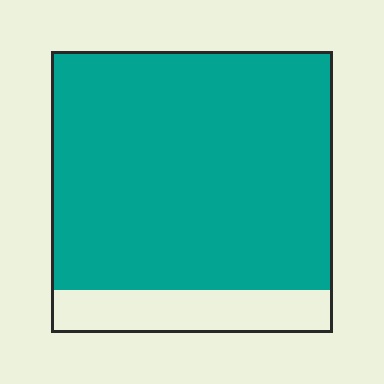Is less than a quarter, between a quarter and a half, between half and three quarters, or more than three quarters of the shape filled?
More than three quarters.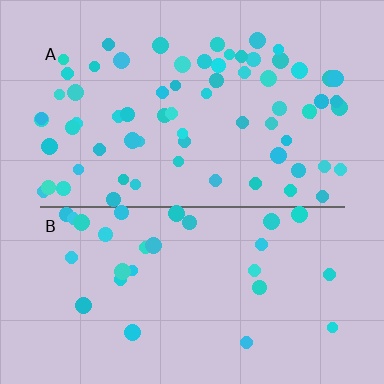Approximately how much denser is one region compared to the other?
Approximately 2.3× — region A over region B.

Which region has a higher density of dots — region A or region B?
A (the top).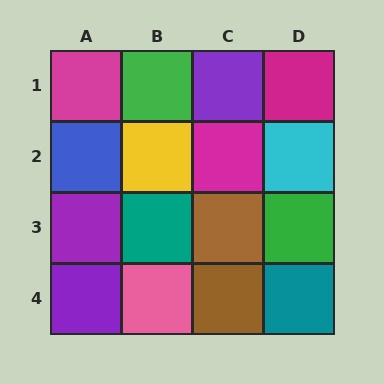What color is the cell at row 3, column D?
Green.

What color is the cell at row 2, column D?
Cyan.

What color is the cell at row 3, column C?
Brown.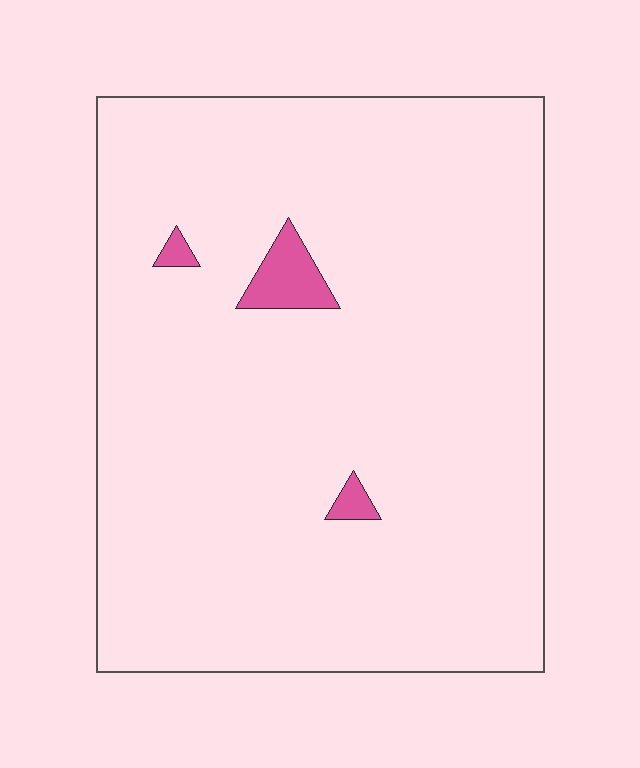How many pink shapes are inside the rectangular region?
3.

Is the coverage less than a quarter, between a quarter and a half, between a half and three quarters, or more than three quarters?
Less than a quarter.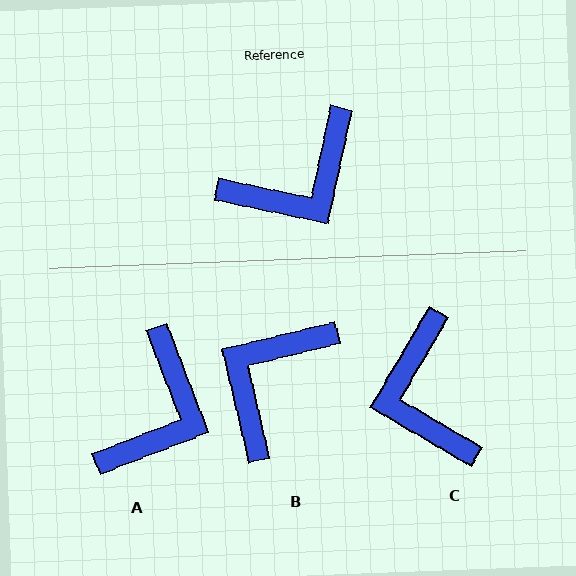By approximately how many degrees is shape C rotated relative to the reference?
Approximately 109 degrees clockwise.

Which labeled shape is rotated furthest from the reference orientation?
B, about 155 degrees away.